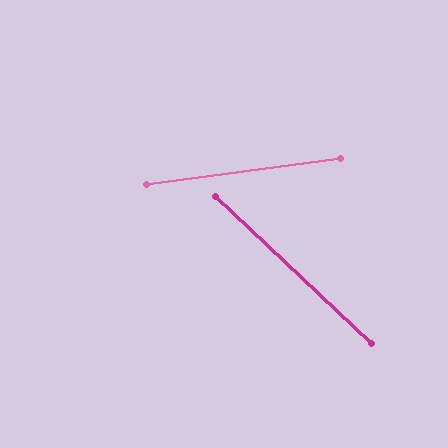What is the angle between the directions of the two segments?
Approximately 51 degrees.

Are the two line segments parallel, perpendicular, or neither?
Neither parallel nor perpendicular — they differ by about 51°.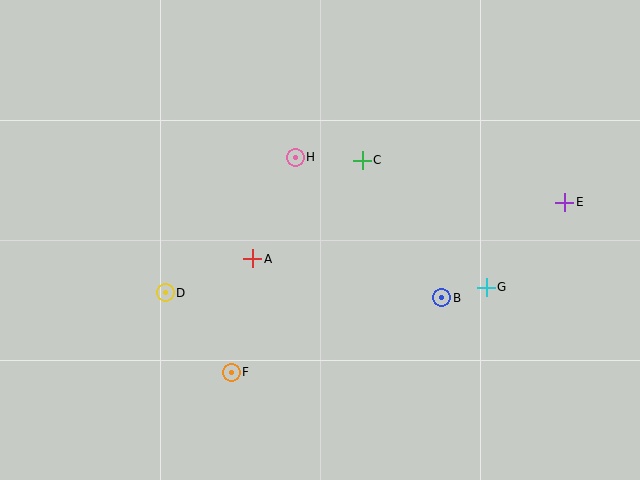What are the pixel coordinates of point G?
Point G is at (486, 287).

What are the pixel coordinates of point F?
Point F is at (231, 372).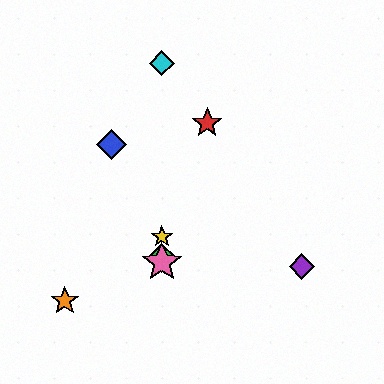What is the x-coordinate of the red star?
The red star is at x≈207.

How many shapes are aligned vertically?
4 shapes (the green diamond, the yellow star, the cyan diamond, the pink star) are aligned vertically.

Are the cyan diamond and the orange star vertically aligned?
No, the cyan diamond is at x≈162 and the orange star is at x≈65.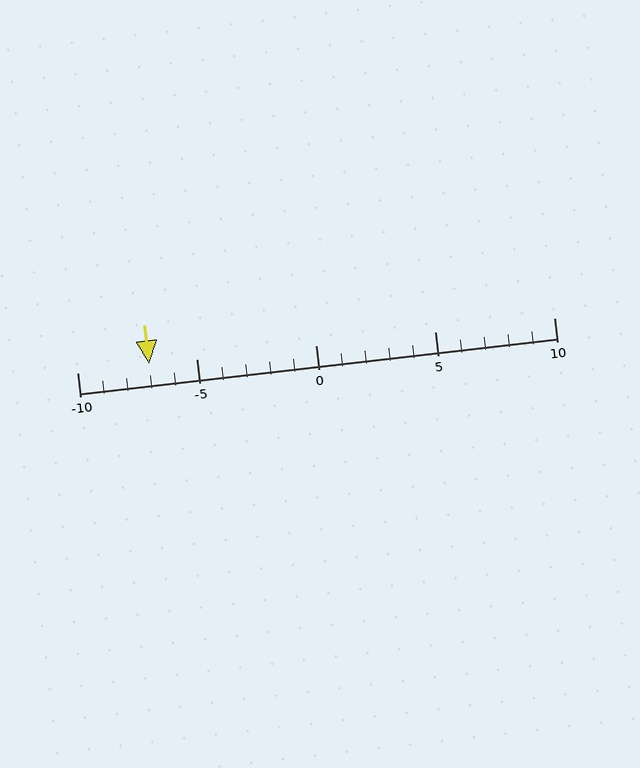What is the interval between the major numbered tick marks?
The major tick marks are spaced 5 units apart.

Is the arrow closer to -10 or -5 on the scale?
The arrow is closer to -5.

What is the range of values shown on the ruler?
The ruler shows values from -10 to 10.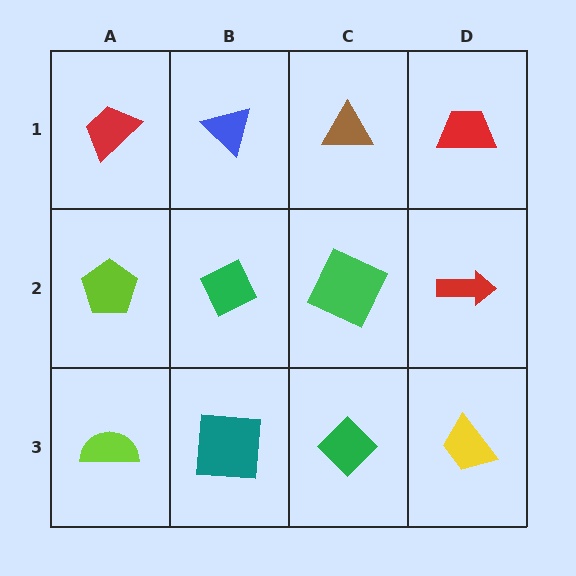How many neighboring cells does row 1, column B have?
3.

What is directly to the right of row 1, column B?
A brown triangle.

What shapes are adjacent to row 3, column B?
A green diamond (row 2, column B), a lime semicircle (row 3, column A), a green diamond (row 3, column C).